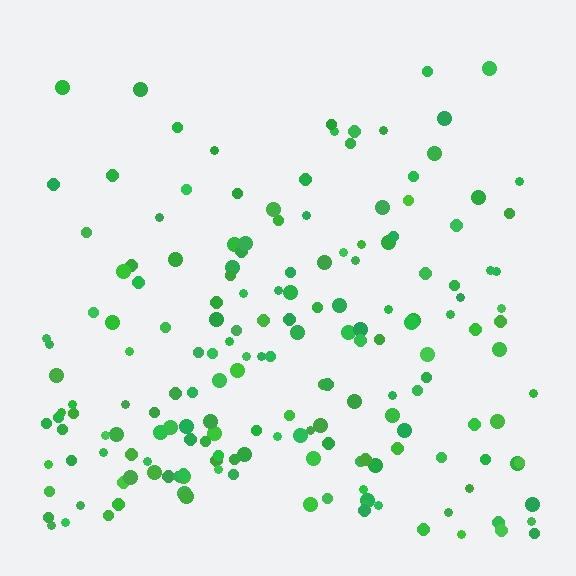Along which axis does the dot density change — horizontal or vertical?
Vertical.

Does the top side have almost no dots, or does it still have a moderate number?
Still a moderate number, just noticeably fewer than the bottom.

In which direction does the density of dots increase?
From top to bottom, with the bottom side densest.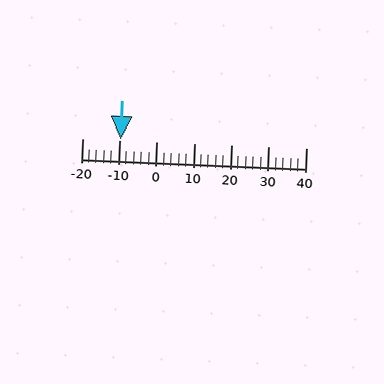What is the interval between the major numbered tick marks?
The major tick marks are spaced 10 units apart.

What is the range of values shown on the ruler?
The ruler shows values from -20 to 40.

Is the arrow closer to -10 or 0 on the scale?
The arrow is closer to -10.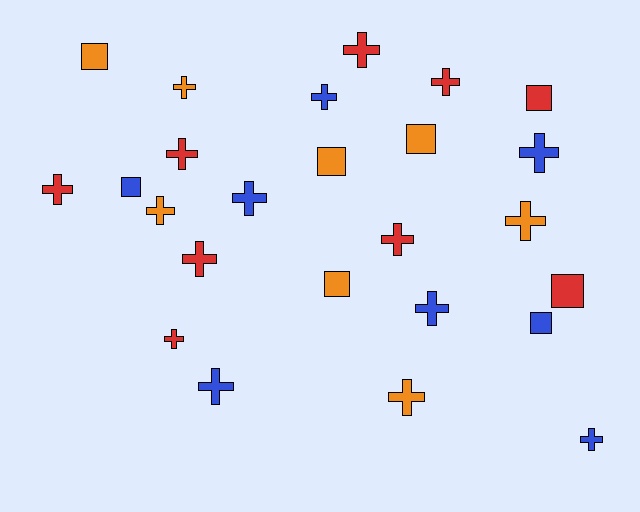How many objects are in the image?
There are 25 objects.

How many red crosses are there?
There are 7 red crosses.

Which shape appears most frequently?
Cross, with 17 objects.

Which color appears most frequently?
Red, with 9 objects.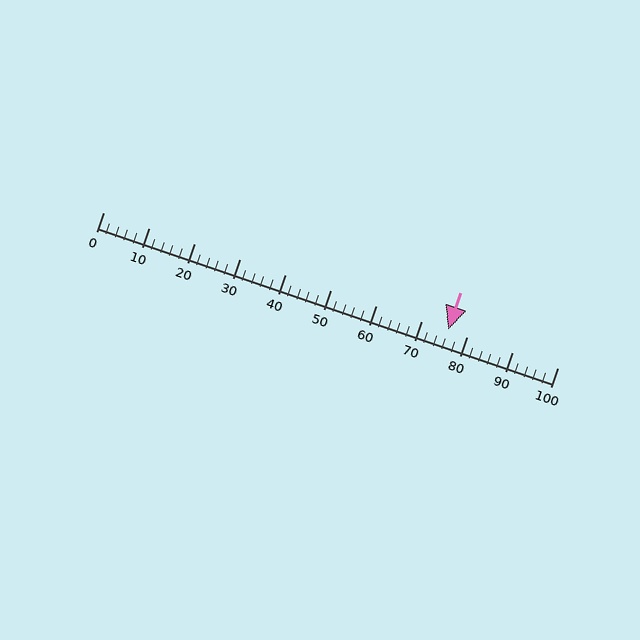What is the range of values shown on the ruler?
The ruler shows values from 0 to 100.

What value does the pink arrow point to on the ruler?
The pink arrow points to approximately 76.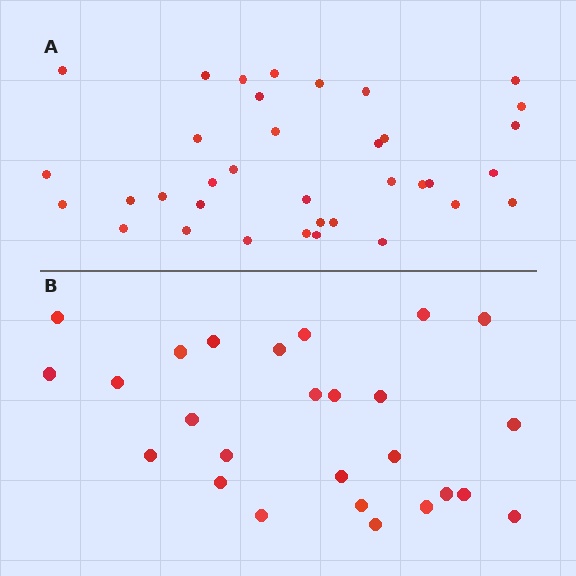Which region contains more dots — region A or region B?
Region A (the top region) has more dots.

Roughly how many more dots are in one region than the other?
Region A has roughly 10 or so more dots than region B.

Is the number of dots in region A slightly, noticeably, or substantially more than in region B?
Region A has noticeably more, but not dramatically so. The ratio is roughly 1.4 to 1.